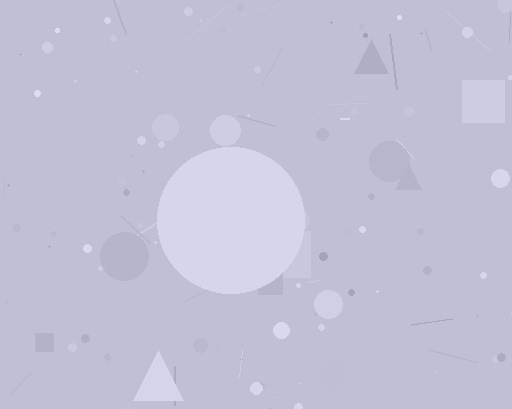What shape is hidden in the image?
A circle is hidden in the image.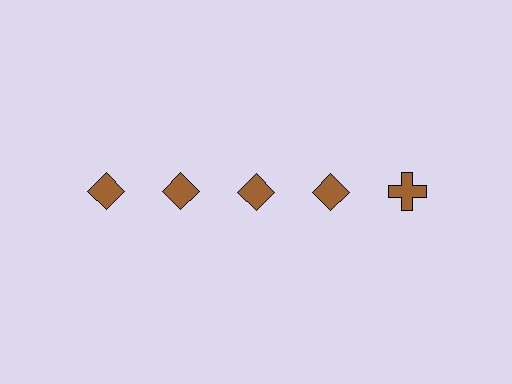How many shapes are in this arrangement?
There are 5 shapes arranged in a grid pattern.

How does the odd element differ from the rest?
It has a different shape: cross instead of diamond.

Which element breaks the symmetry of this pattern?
The brown cross in the top row, rightmost column breaks the symmetry. All other shapes are brown diamonds.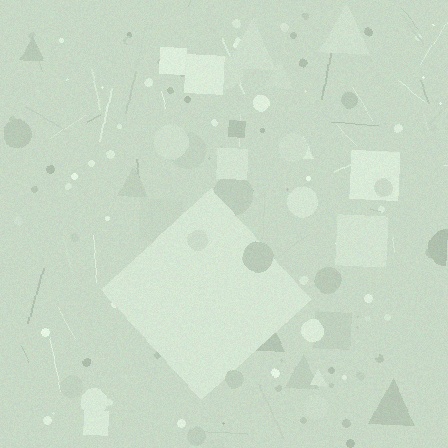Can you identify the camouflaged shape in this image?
The camouflaged shape is a diamond.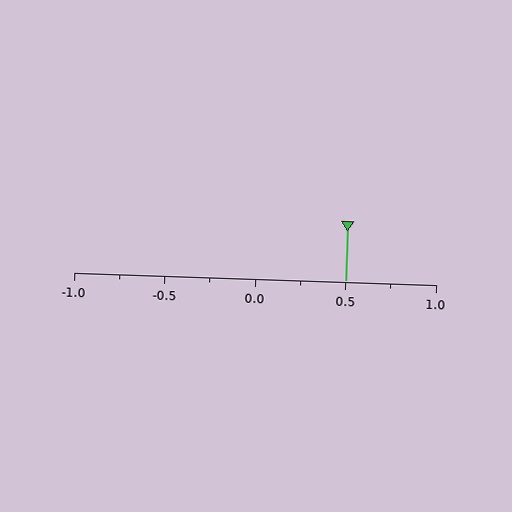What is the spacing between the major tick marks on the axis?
The major ticks are spaced 0.5 apart.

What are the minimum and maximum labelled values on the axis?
The axis runs from -1.0 to 1.0.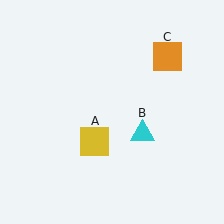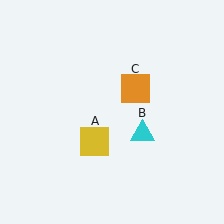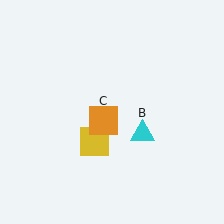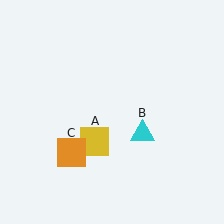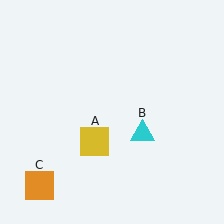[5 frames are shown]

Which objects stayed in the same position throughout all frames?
Yellow square (object A) and cyan triangle (object B) remained stationary.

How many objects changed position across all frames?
1 object changed position: orange square (object C).